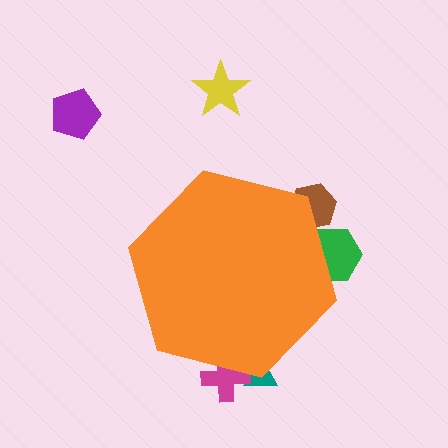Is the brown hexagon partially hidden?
Yes, the brown hexagon is partially hidden behind the orange hexagon.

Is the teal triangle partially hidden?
Yes, the teal triangle is partially hidden behind the orange hexagon.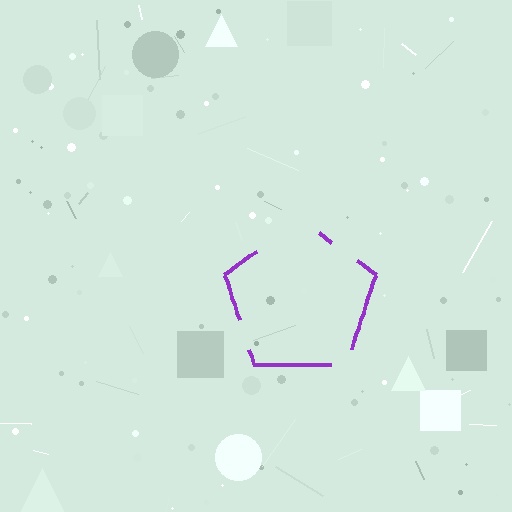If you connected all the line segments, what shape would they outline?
They would outline a pentagon.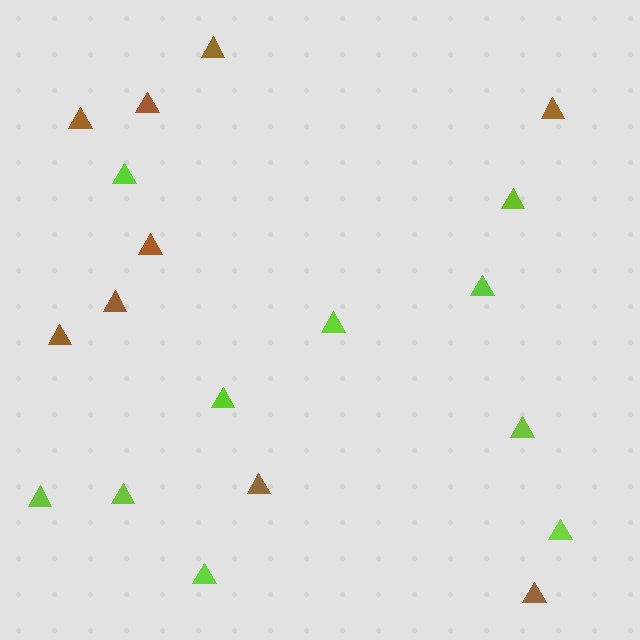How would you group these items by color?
There are 2 groups: one group of brown triangles (9) and one group of lime triangles (10).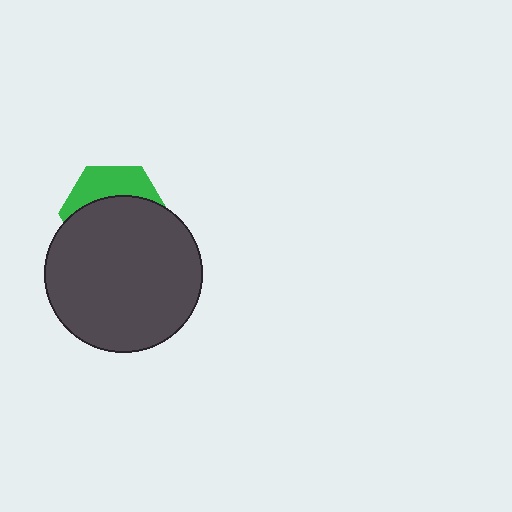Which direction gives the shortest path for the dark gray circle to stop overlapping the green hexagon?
Moving down gives the shortest separation.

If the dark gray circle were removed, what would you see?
You would see the complete green hexagon.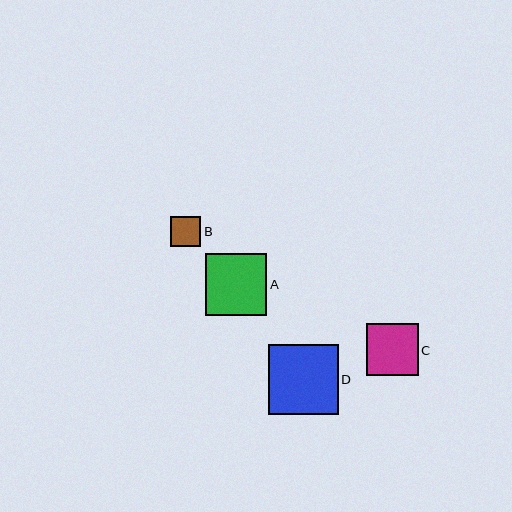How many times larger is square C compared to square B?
Square C is approximately 1.7 times the size of square B.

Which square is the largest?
Square D is the largest with a size of approximately 70 pixels.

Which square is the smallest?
Square B is the smallest with a size of approximately 31 pixels.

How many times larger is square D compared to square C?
Square D is approximately 1.4 times the size of square C.